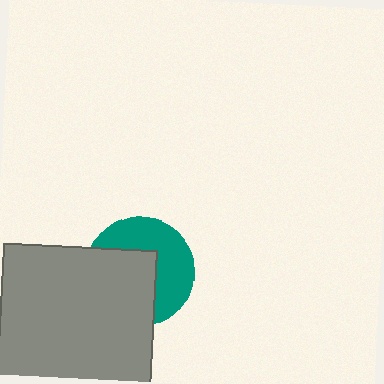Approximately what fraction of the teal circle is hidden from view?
Roughly 52% of the teal circle is hidden behind the gray square.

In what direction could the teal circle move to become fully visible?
The teal circle could move toward the upper-right. That would shift it out from behind the gray square entirely.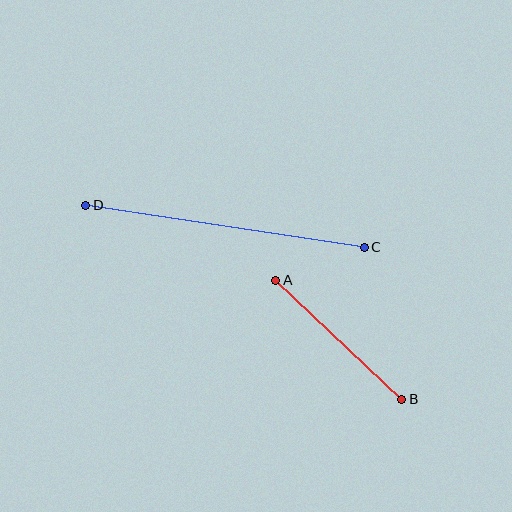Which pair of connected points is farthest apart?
Points C and D are farthest apart.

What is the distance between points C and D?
The distance is approximately 282 pixels.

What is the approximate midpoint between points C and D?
The midpoint is at approximately (225, 226) pixels.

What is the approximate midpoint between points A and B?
The midpoint is at approximately (339, 340) pixels.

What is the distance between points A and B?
The distance is approximately 173 pixels.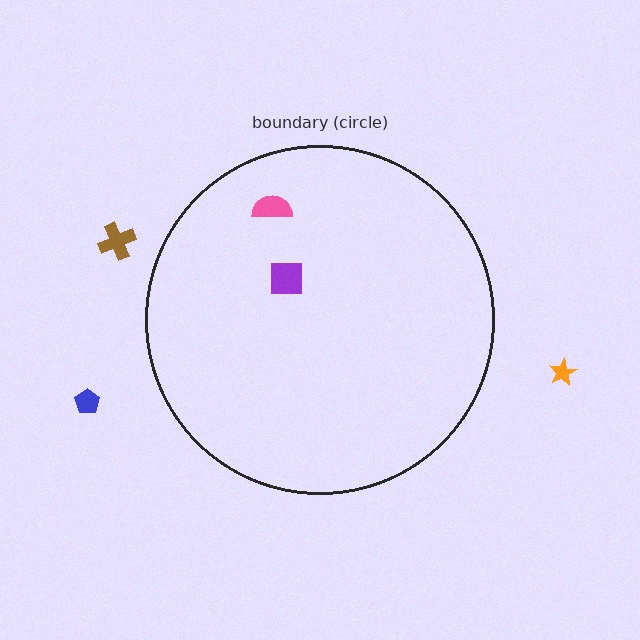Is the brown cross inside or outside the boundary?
Outside.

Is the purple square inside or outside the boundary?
Inside.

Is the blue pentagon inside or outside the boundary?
Outside.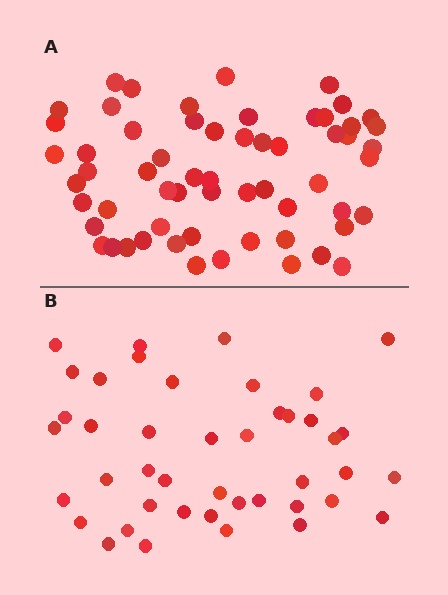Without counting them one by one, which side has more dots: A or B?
Region A (the top region) has more dots.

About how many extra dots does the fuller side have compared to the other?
Region A has approximately 15 more dots than region B.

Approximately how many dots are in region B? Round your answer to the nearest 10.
About 40 dots. (The exact count is 43, which rounds to 40.)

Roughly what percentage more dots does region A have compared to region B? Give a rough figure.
About 40% more.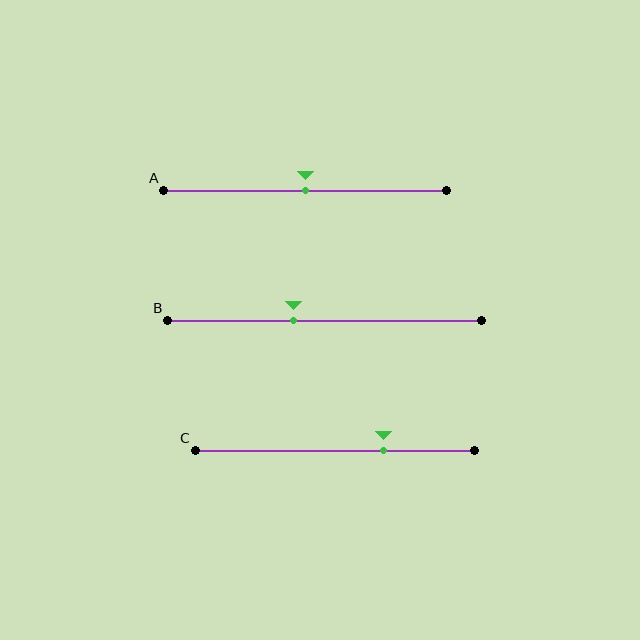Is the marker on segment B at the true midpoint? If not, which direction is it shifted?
No, the marker on segment B is shifted to the left by about 10% of the segment length.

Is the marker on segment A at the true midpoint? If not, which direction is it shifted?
Yes, the marker on segment A is at the true midpoint.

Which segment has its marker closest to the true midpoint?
Segment A has its marker closest to the true midpoint.